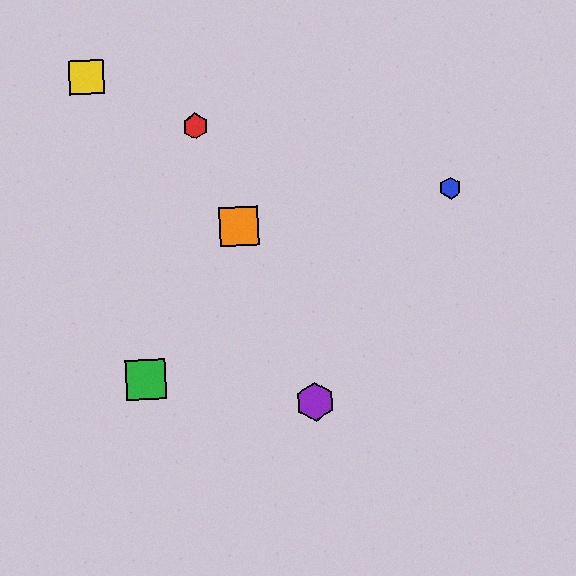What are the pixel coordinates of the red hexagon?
The red hexagon is at (196, 126).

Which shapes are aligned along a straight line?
The red hexagon, the purple hexagon, the orange square are aligned along a straight line.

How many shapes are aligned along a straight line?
3 shapes (the red hexagon, the purple hexagon, the orange square) are aligned along a straight line.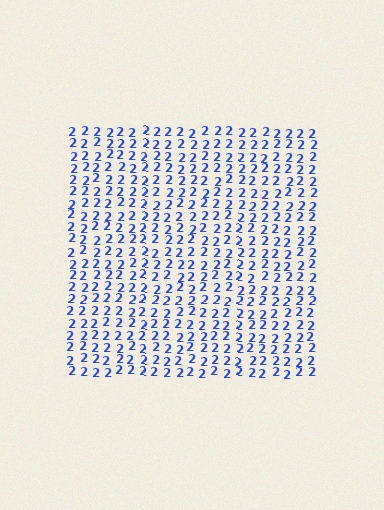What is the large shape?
The large shape is a square.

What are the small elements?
The small elements are digit 2's.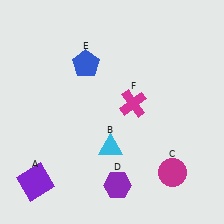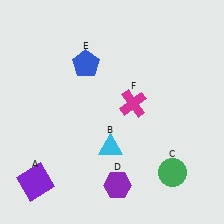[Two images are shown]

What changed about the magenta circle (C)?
In Image 1, C is magenta. In Image 2, it changed to green.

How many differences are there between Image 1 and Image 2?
There is 1 difference between the two images.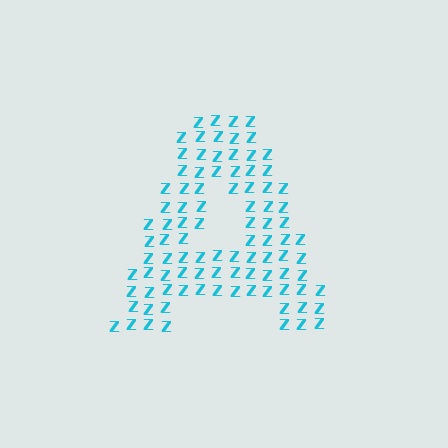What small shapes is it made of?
It is made of small letter Z's.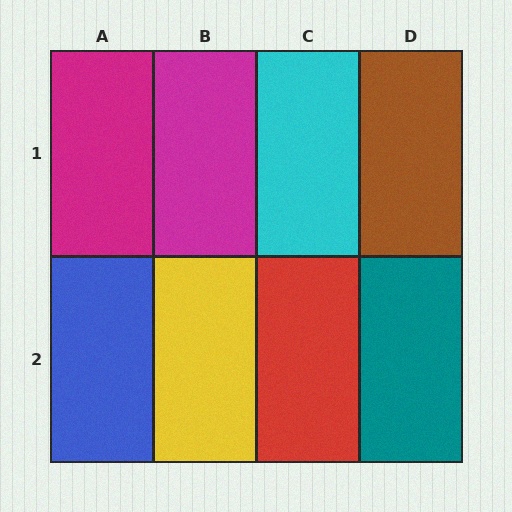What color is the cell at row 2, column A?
Blue.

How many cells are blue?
1 cell is blue.